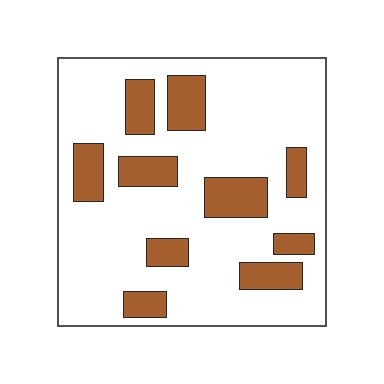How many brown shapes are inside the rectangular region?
10.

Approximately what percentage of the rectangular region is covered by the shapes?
Approximately 20%.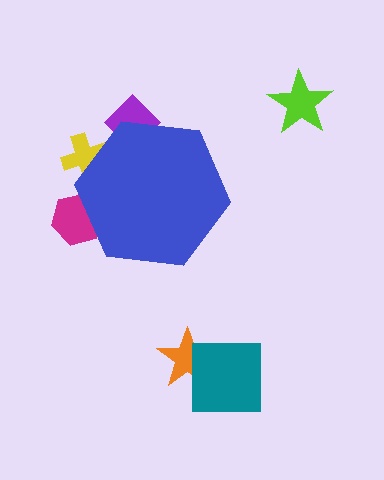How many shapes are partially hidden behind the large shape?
3 shapes are partially hidden.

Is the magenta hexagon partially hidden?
Yes, the magenta hexagon is partially hidden behind the blue hexagon.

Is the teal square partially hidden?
No, the teal square is fully visible.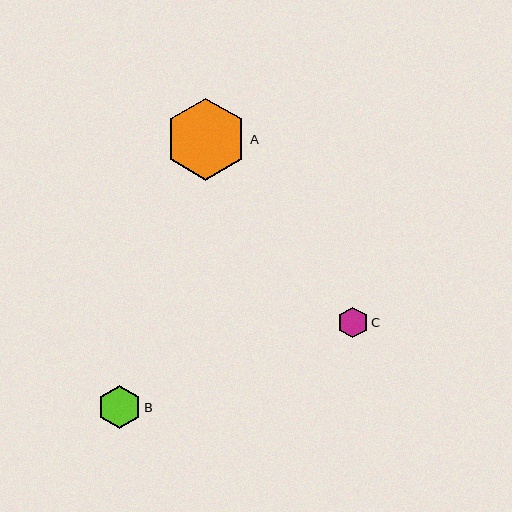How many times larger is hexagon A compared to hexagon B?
Hexagon A is approximately 1.9 times the size of hexagon B.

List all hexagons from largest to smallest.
From largest to smallest: A, B, C.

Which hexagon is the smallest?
Hexagon C is the smallest with a size of approximately 31 pixels.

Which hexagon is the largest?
Hexagon A is the largest with a size of approximately 82 pixels.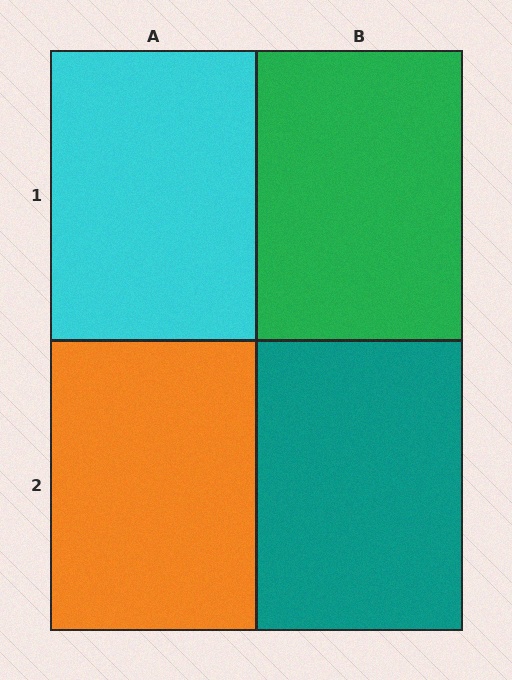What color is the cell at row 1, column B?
Green.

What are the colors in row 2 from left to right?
Orange, teal.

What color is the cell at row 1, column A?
Cyan.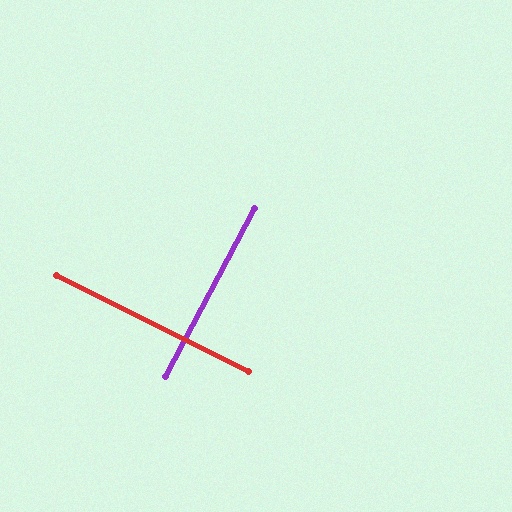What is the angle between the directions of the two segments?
Approximately 89 degrees.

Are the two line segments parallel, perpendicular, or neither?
Perpendicular — they meet at approximately 89°.